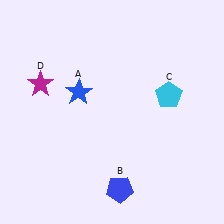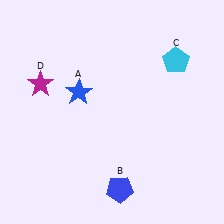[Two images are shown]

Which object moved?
The cyan pentagon (C) moved up.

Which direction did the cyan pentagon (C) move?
The cyan pentagon (C) moved up.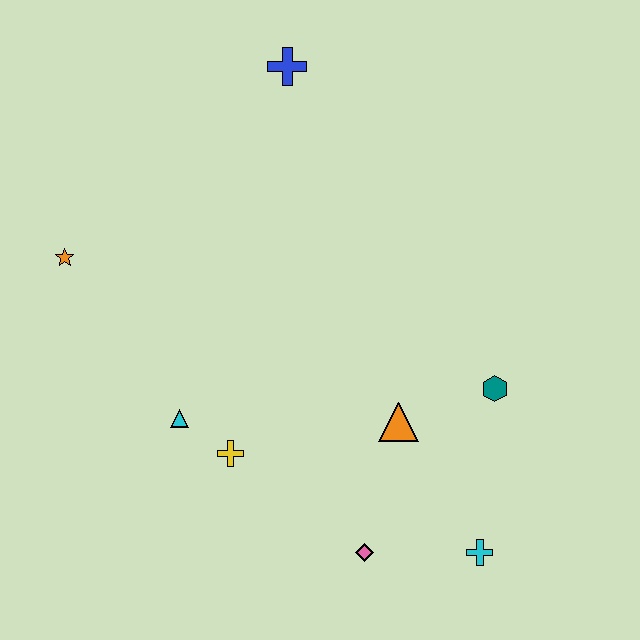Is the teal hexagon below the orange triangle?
No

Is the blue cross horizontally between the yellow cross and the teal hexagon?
Yes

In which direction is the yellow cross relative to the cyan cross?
The yellow cross is to the left of the cyan cross.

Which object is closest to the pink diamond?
The cyan cross is closest to the pink diamond.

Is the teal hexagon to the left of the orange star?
No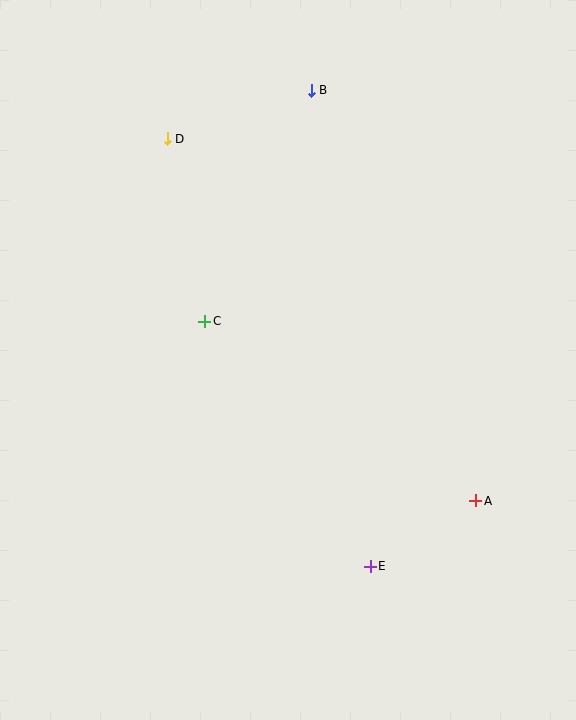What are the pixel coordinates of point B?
Point B is at (311, 90).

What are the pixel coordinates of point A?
Point A is at (476, 501).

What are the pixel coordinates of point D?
Point D is at (167, 139).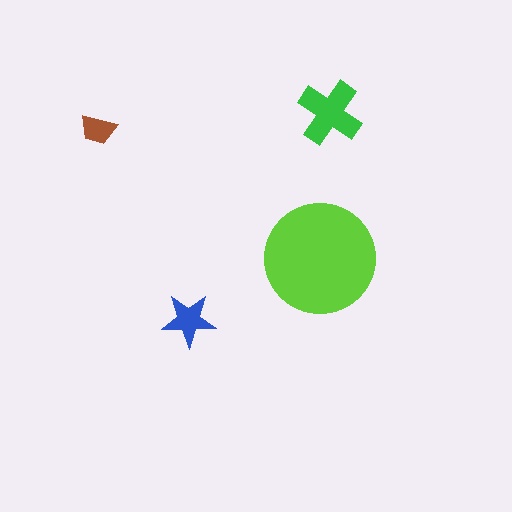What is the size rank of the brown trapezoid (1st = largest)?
4th.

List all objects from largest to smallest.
The lime circle, the green cross, the blue star, the brown trapezoid.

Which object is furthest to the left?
The brown trapezoid is leftmost.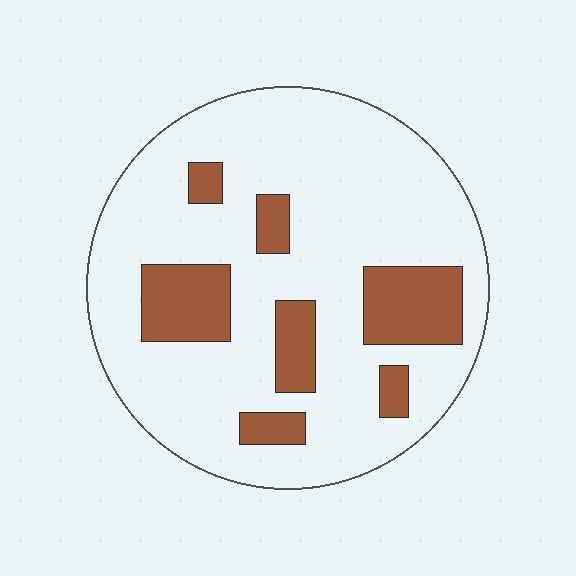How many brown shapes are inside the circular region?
7.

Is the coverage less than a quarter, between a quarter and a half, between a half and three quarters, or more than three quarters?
Less than a quarter.